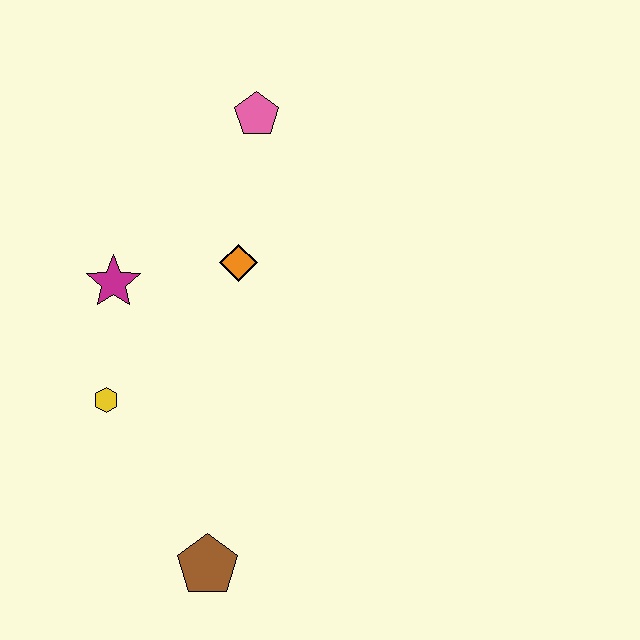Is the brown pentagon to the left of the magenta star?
No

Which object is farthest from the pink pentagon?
The brown pentagon is farthest from the pink pentagon.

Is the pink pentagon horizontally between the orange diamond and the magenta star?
No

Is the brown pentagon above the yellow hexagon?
No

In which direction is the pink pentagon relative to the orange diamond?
The pink pentagon is above the orange diamond.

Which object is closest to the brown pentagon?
The yellow hexagon is closest to the brown pentagon.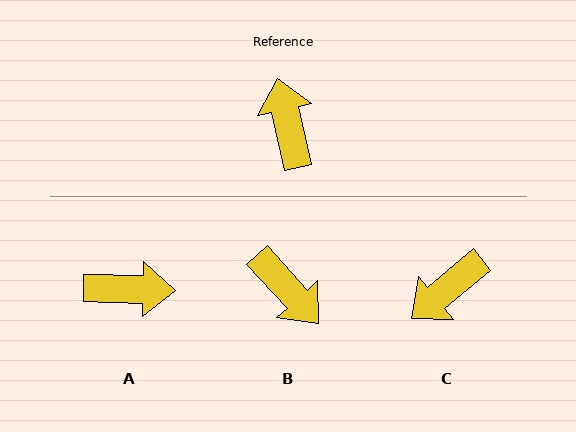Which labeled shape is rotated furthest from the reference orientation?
B, about 151 degrees away.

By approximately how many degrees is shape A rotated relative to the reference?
Approximately 104 degrees clockwise.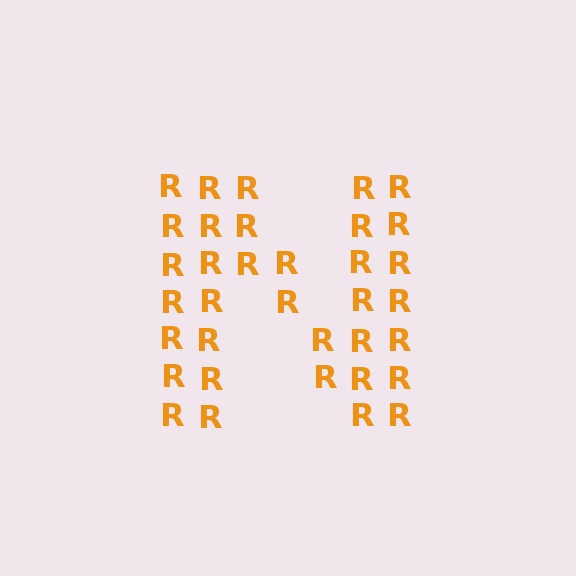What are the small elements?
The small elements are letter R's.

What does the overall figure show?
The overall figure shows the letter N.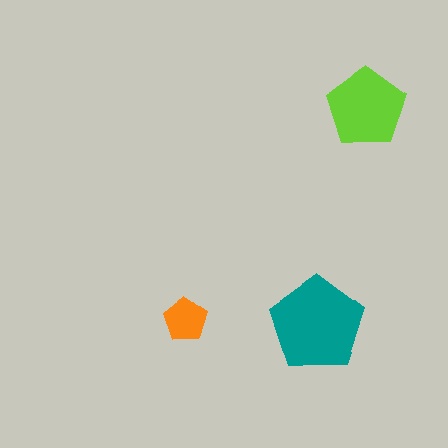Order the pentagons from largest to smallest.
the teal one, the lime one, the orange one.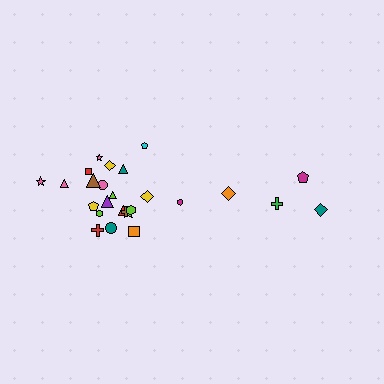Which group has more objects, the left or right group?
The left group.